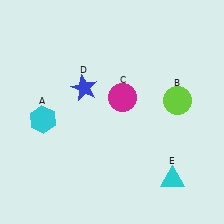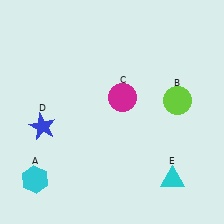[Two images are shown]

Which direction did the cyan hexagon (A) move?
The cyan hexagon (A) moved down.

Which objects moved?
The objects that moved are: the cyan hexagon (A), the blue star (D).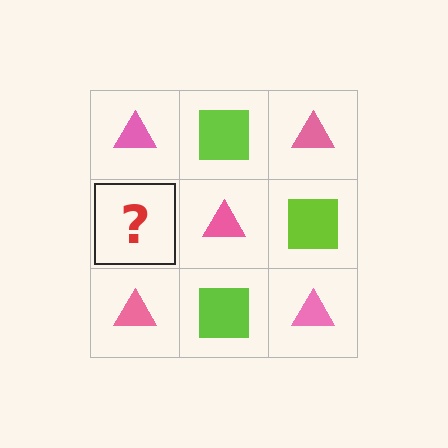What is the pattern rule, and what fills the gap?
The rule is that it alternates pink triangle and lime square in a checkerboard pattern. The gap should be filled with a lime square.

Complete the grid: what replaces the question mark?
The question mark should be replaced with a lime square.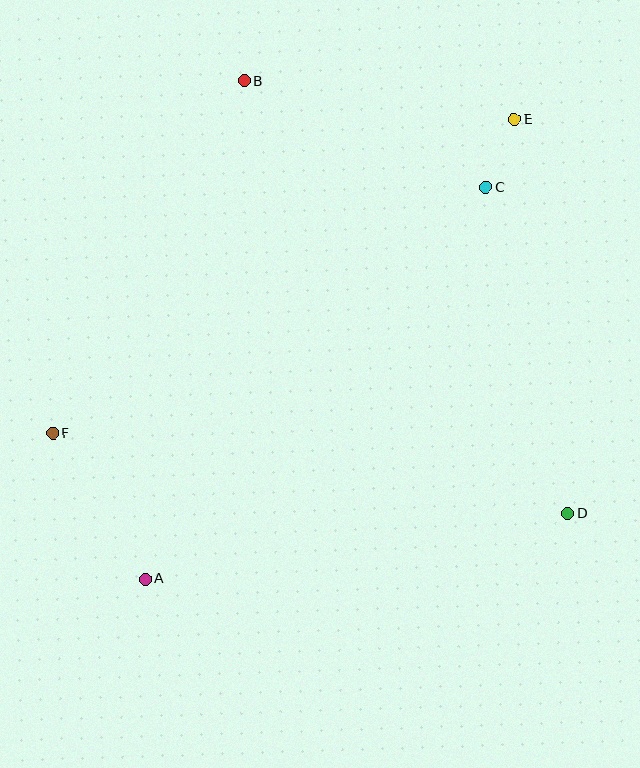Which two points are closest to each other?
Points C and E are closest to each other.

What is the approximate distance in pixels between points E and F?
The distance between E and F is approximately 558 pixels.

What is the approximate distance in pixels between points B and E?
The distance between B and E is approximately 273 pixels.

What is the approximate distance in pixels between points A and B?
The distance between A and B is approximately 507 pixels.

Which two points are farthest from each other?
Points A and E are farthest from each other.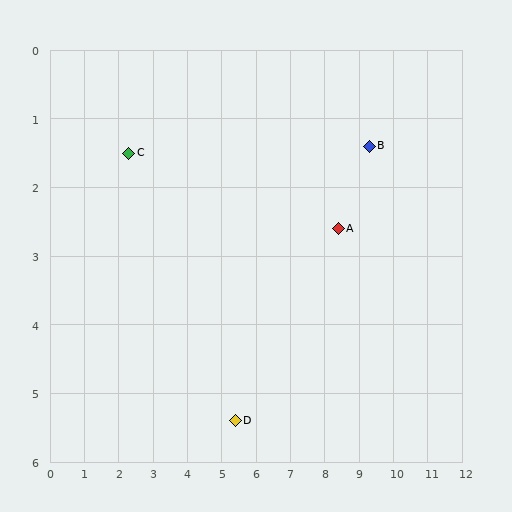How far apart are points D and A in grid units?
Points D and A are about 4.1 grid units apart.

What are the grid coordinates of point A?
Point A is at approximately (8.4, 2.6).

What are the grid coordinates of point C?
Point C is at approximately (2.3, 1.5).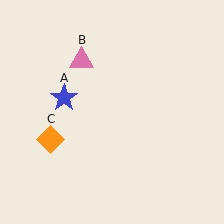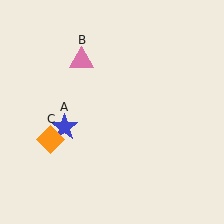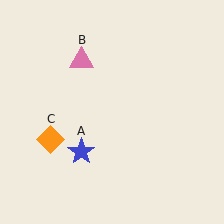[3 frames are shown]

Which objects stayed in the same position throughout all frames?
Pink triangle (object B) and orange diamond (object C) remained stationary.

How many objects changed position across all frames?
1 object changed position: blue star (object A).